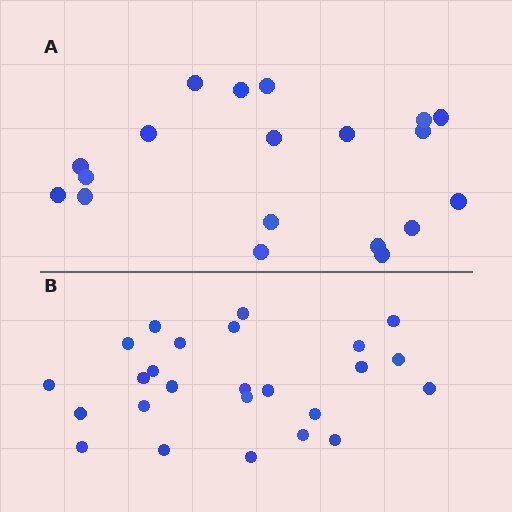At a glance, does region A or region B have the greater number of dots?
Region B (the bottom region) has more dots.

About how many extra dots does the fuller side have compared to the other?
Region B has about 6 more dots than region A.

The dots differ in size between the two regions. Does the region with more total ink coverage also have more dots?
No. Region A has more total ink coverage because its dots are larger, but region B actually contains more individual dots. Total area can be misleading — the number of items is what matters here.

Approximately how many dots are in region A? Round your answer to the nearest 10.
About 20 dots. (The exact count is 19, which rounds to 20.)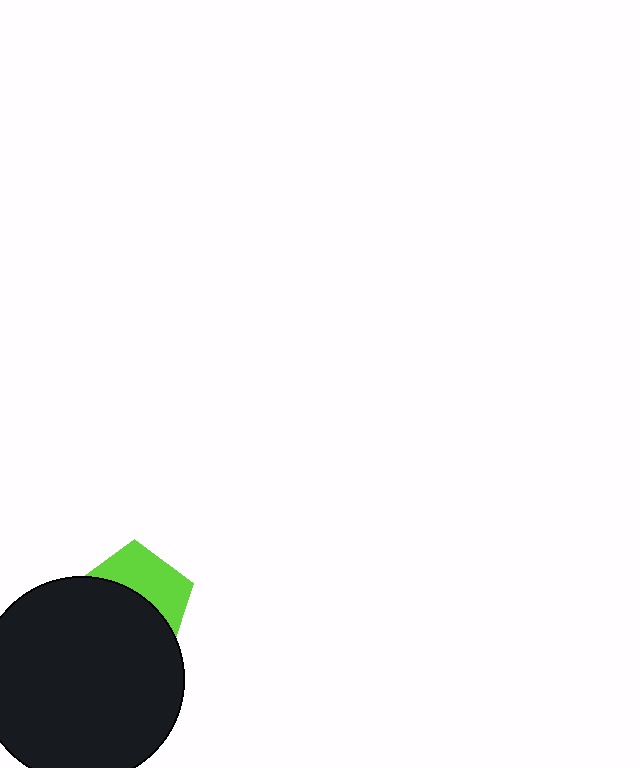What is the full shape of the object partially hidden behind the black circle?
The partially hidden object is a lime pentagon.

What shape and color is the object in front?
The object in front is a black circle.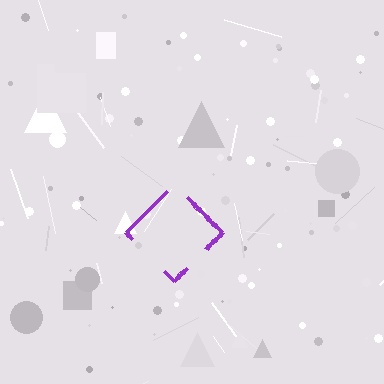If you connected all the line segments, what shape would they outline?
They would outline a diamond.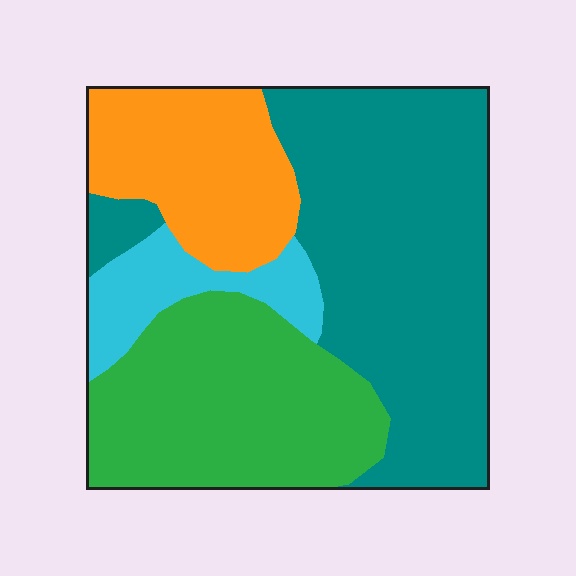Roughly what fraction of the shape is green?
Green covers around 30% of the shape.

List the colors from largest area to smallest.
From largest to smallest: teal, green, orange, cyan.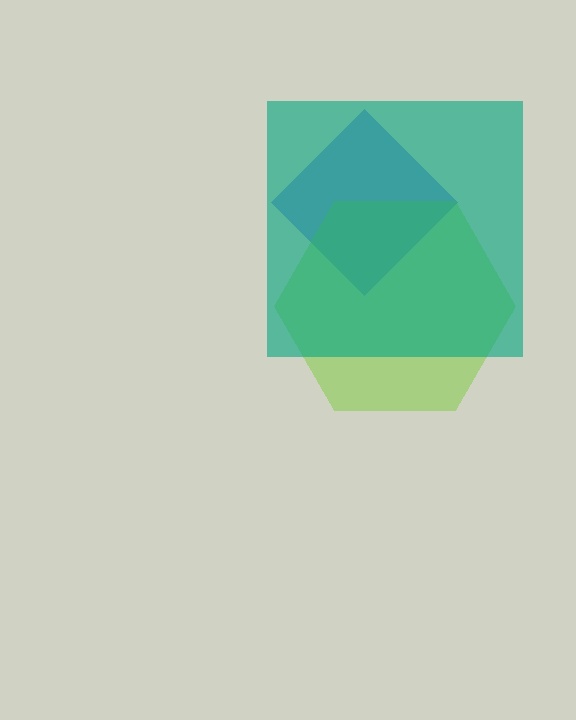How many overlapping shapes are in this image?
There are 3 overlapping shapes in the image.